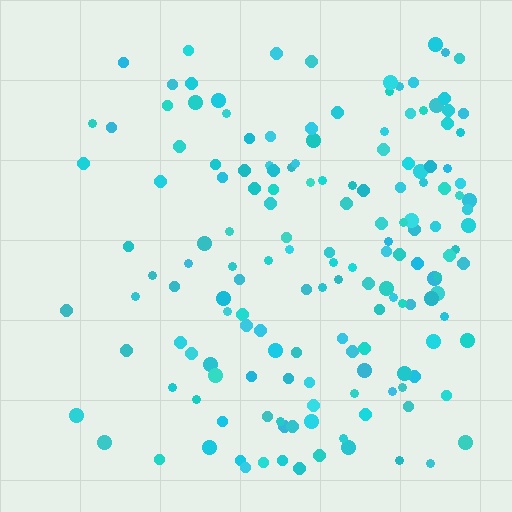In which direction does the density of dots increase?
From left to right, with the right side densest.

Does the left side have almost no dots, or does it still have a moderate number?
Still a moderate number, just noticeably fewer than the right.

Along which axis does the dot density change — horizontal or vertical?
Horizontal.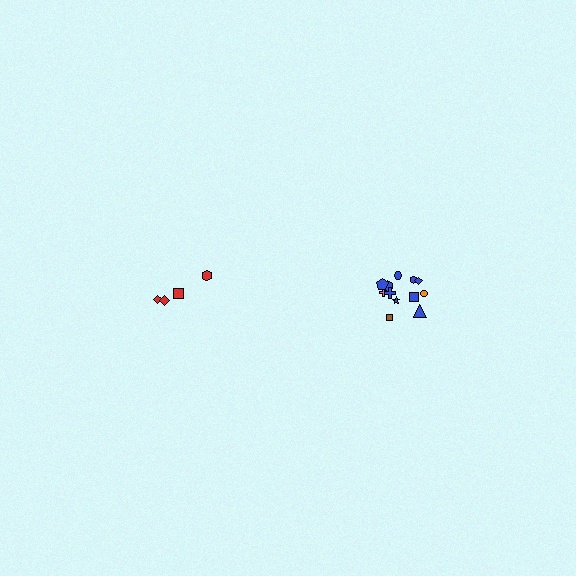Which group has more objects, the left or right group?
The right group.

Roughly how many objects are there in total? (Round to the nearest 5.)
Roughly 15 objects in total.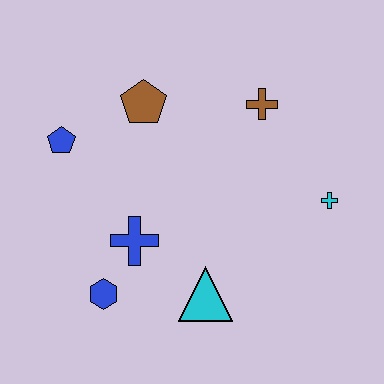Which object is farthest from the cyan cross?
The blue pentagon is farthest from the cyan cross.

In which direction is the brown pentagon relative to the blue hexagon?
The brown pentagon is above the blue hexagon.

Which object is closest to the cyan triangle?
The blue cross is closest to the cyan triangle.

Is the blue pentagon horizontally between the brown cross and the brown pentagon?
No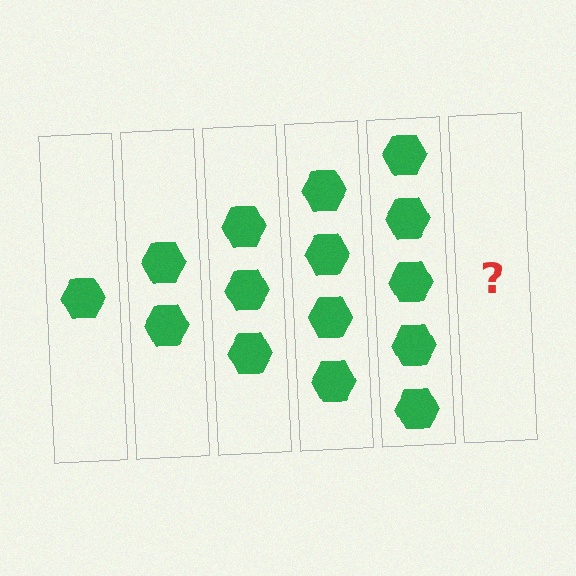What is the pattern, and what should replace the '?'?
The pattern is that each step adds one more hexagon. The '?' should be 6 hexagons.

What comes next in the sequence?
The next element should be 6 hexagons.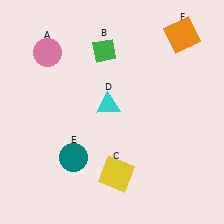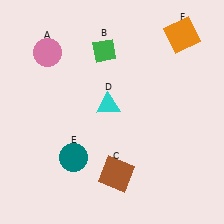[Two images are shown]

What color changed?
The square (C) changed from yellow in Image 1 to brown in Image 2.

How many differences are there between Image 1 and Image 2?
There is 1 difference between the two images.